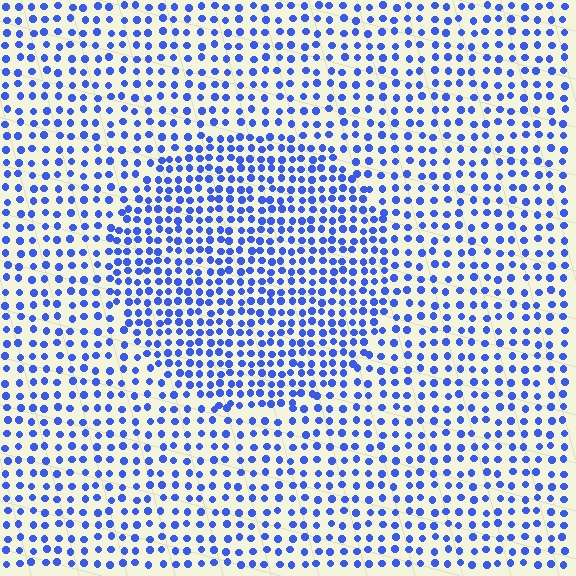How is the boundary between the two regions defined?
The boundary is defined by a change in element density (approximately 1.6x ratio). All elements are the same color, size, and shape.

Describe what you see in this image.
The image contains small blue elements arranged at two different densities. A circle-shaped region is visible where the elements are more densely packed than the surrounding area.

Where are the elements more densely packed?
The elements are more densely packed inside the circle boundary.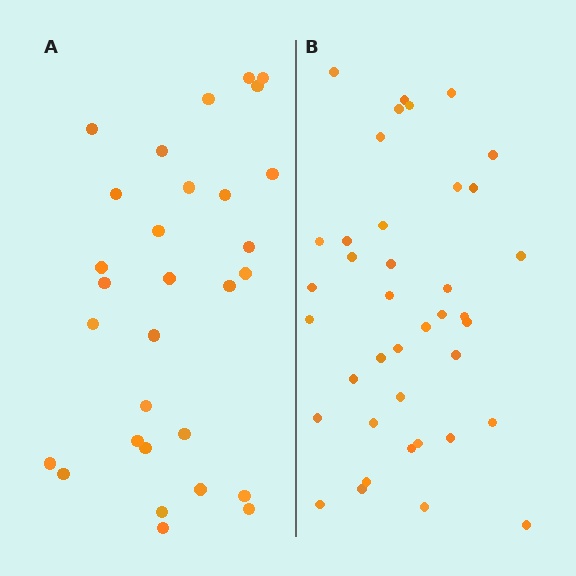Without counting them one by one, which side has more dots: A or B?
Region B (the right region) has more dots.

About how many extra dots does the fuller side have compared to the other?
Region B has roughly 8 or so more dots than region A.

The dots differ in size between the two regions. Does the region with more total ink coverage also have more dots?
No. Region A has more total ink coverage because its dots are larger, but region B actually contains more individual dots. Total area can be misleading — the number of items is what matters here.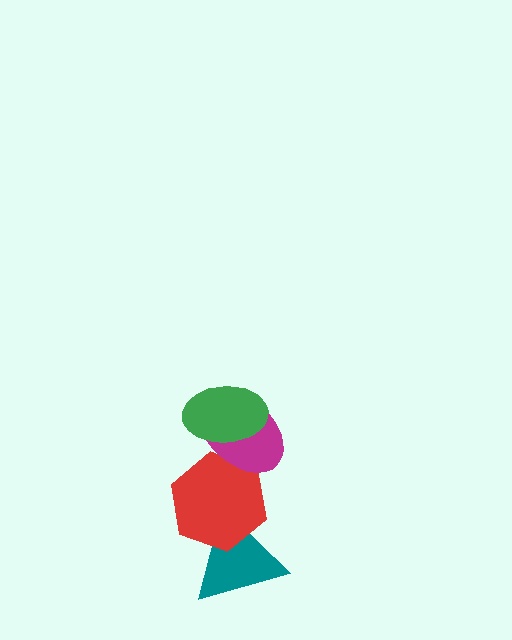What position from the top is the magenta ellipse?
The magenta ellipse is 2nd from the top.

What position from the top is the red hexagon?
The red hexagon is 3rd from the top.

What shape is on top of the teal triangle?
The red hexagon is on top of the teal triangle.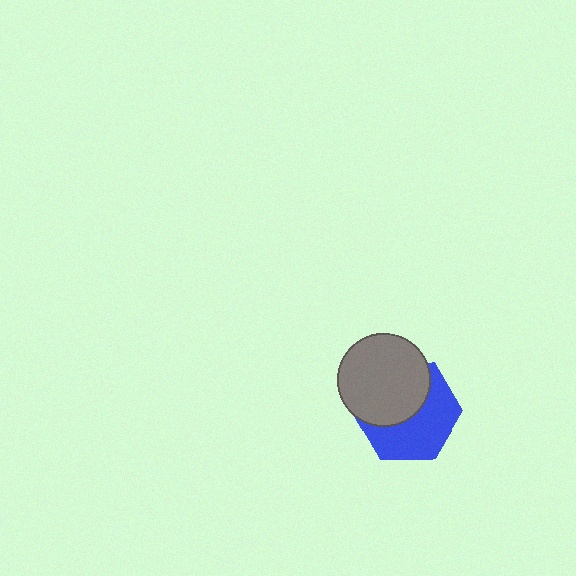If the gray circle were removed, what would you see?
You would see the complete blue hexagon.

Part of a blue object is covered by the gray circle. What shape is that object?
It is a hexagon.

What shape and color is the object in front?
The object in front is a gray circle.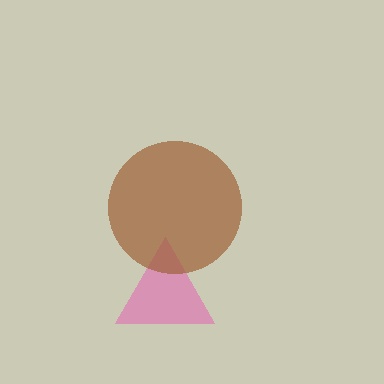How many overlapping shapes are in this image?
There are 2 overlapping shapes in the image.